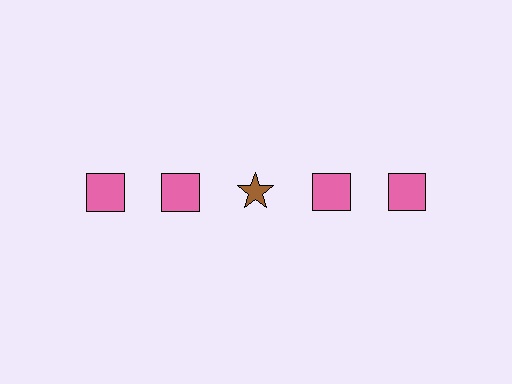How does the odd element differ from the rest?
It differs in both color (brown instead of pink) and shape (star instead of square).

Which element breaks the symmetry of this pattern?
The brown star in the top row, center column breaks the symmetry. All other shapes are pink squares.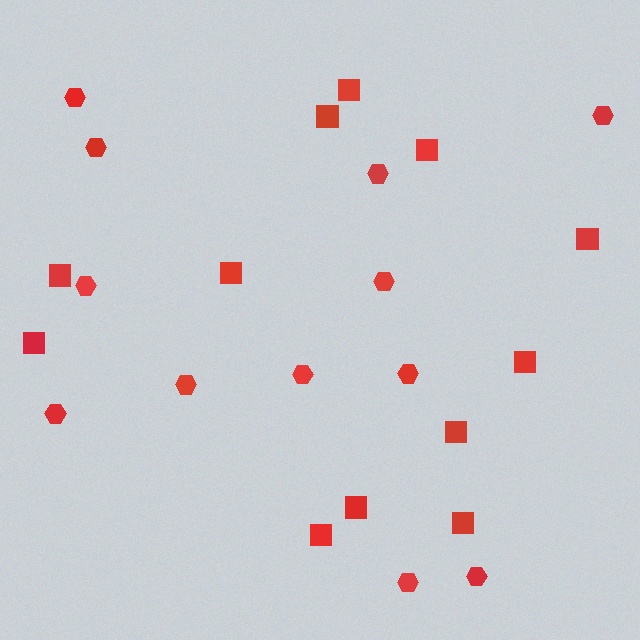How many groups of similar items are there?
There are 2 groups: one group of hexagons (12) and one group of squares (12).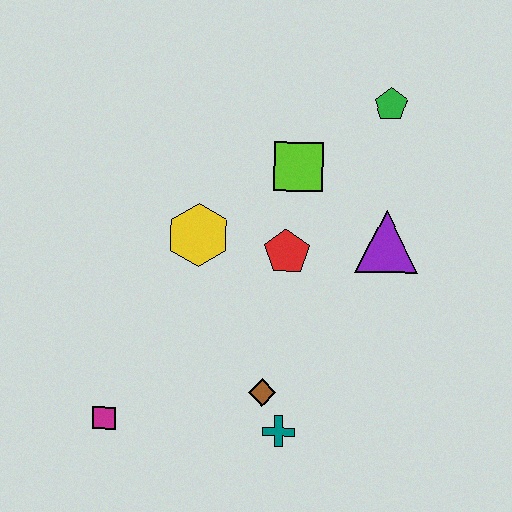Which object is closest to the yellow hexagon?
The red pentagon is closest to the yellow hexagon.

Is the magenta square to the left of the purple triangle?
Yes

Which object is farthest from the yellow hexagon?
The green pentagon is farthest from the yellow hexagon.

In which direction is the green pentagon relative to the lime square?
The green pentagon is to the right of the lime square.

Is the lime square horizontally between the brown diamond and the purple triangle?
Yes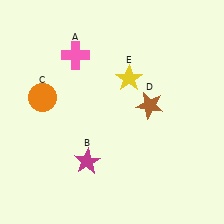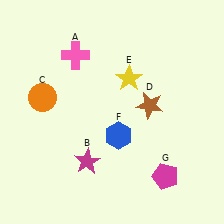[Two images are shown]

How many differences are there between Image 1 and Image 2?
There are 2 differences between the two images.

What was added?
A blue hexagon (F), a magenta pentagon (G) were added in Image 2.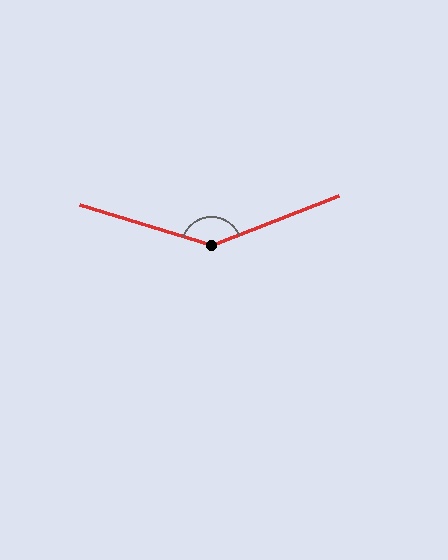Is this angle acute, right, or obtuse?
It is obtuse.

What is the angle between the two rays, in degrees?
Approximately 141 degrees.